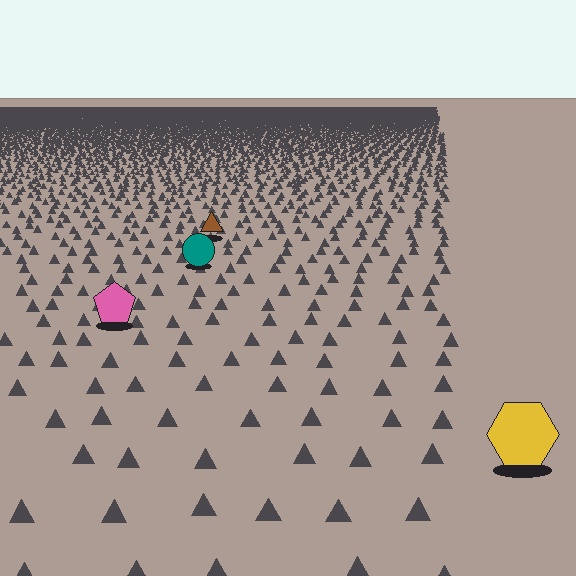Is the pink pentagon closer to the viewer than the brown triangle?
Yes. The pink pentagon is closer — you can tell from the texture gradient: the ground texture is coarser near it.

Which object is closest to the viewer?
The yellow hexagon is closest. The texture marks near it are larger and more spread out.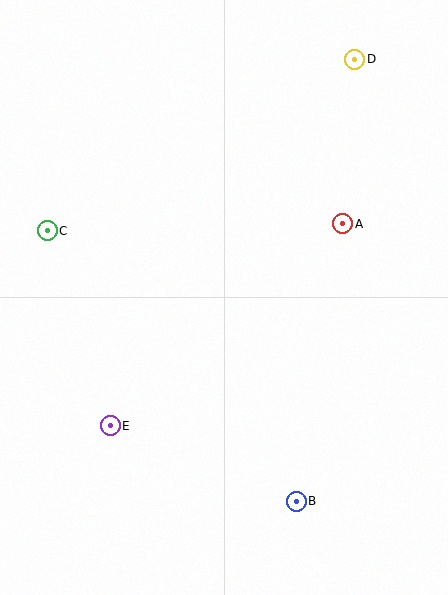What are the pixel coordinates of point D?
Point D is at (354, 59).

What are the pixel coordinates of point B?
Point B is at (296, 501).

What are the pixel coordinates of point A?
Point A is at (343, 224).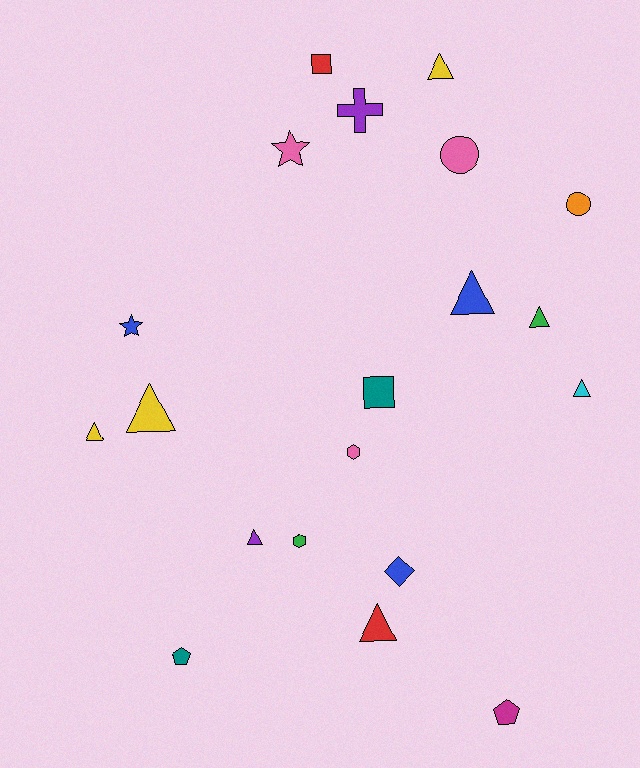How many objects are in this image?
There are 20 objects.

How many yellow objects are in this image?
There are 3 yellow objects.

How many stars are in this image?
There are 2 stars.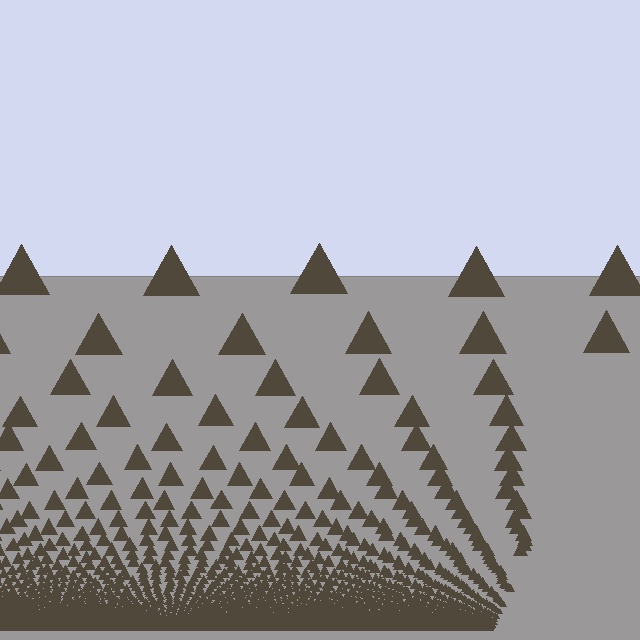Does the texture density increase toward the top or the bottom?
Density increases toward the bottom.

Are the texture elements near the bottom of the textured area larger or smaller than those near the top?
Smaller. The gradient is inverted — elements near the bottom are smaller and denser.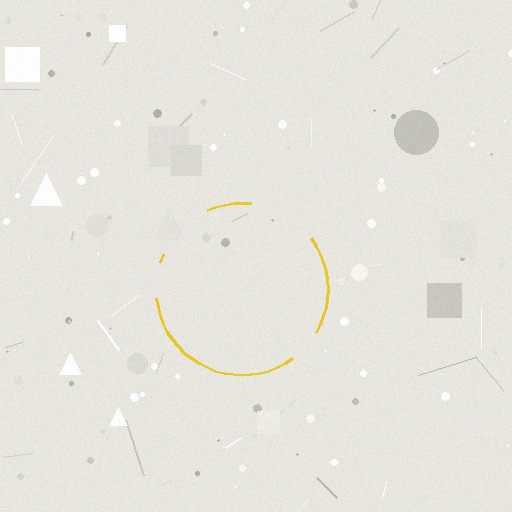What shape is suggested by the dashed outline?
The dashed outline suggests a circle.